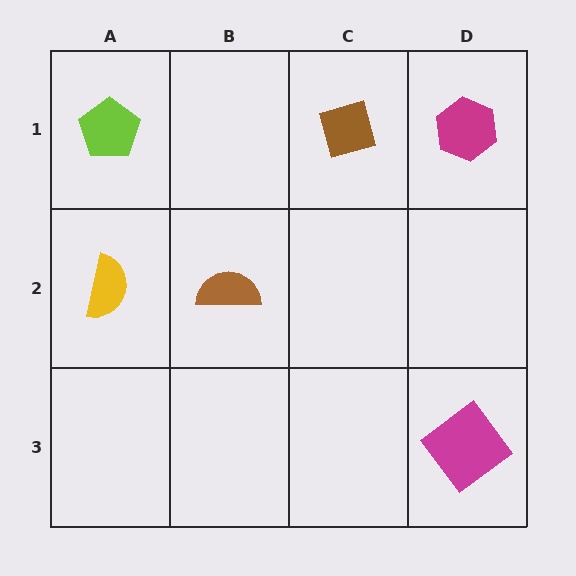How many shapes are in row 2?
2 shapes.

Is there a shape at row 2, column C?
No, that cell is empty.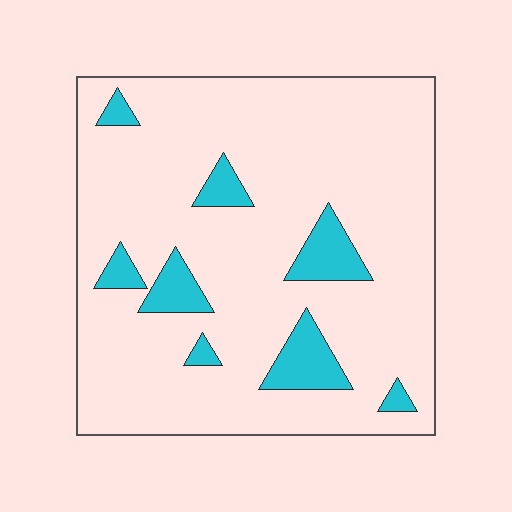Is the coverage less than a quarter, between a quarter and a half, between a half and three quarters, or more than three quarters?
Less than a quarter.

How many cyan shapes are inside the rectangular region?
8.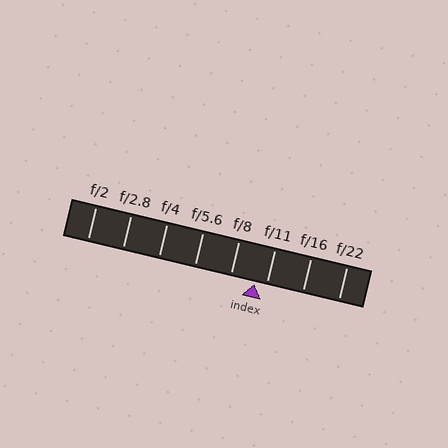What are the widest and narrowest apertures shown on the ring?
The widest aperture shown is f/2 and the narrowest is f/22.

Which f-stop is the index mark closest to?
The index mark is closest to f/11.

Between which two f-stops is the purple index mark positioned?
The index mark is between f/8 and f/11.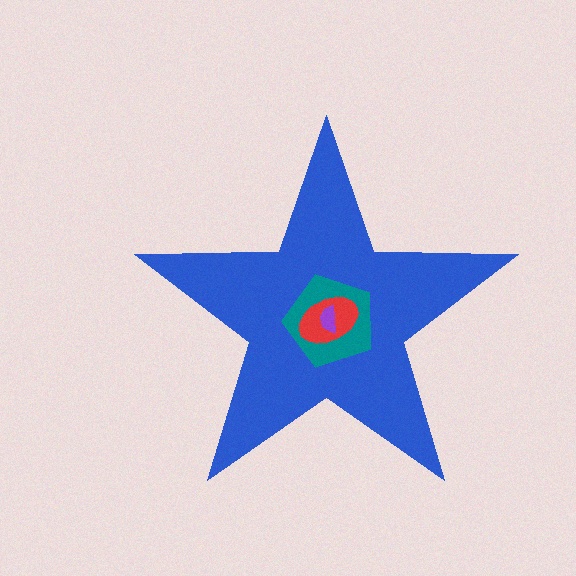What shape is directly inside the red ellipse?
The purple semicircle.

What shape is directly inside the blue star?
The teal pentagon.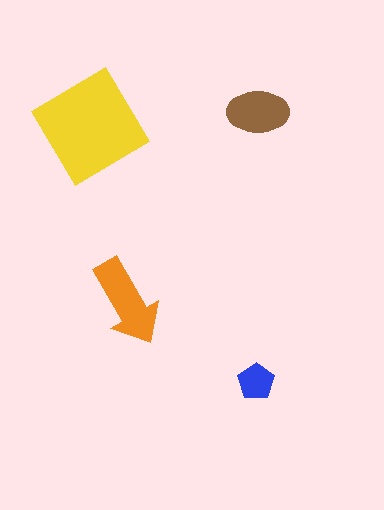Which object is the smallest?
The blue pentagon.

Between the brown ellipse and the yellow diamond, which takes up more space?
The yellow diamond.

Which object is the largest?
The yellow diamond.